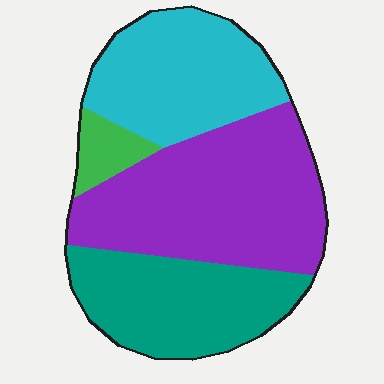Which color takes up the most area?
Purple, at roughly 40%.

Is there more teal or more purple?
Purple.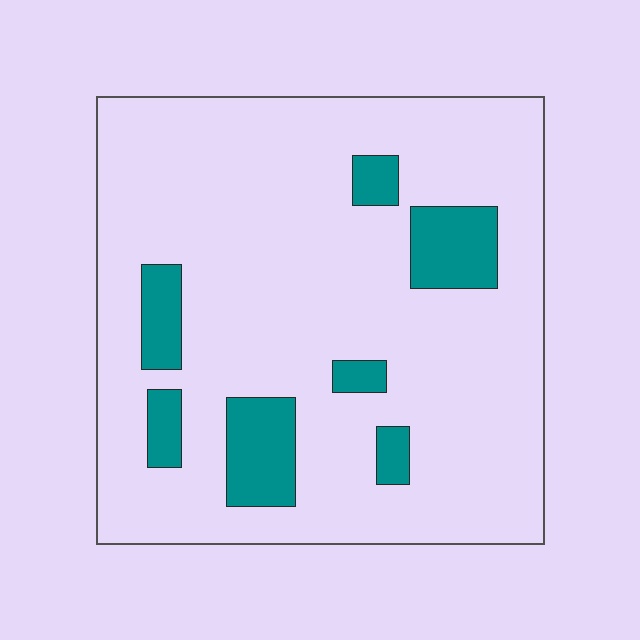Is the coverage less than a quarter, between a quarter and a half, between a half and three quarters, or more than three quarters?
Less than a quarter.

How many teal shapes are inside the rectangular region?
7.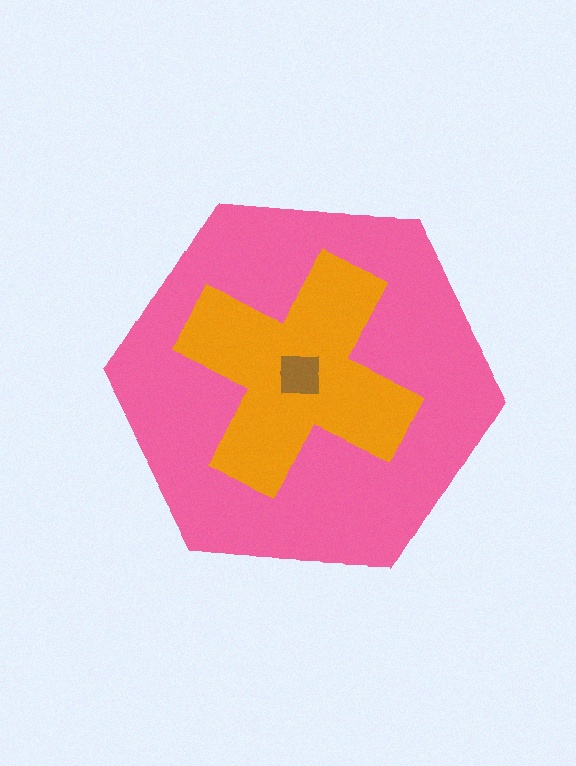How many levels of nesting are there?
3.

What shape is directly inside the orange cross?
The brown square.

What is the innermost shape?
The brown square.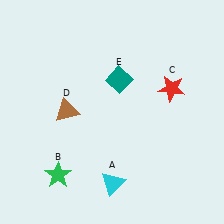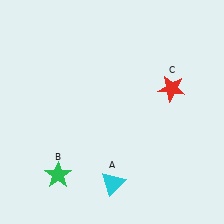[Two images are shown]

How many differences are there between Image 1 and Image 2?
There are 2 differences between the two images.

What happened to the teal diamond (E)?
The teal diamond (E) was removed in Image 2. It was in the top-right area of Image 1.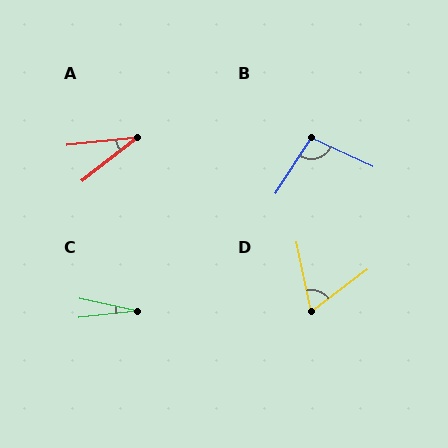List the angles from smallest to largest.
C (19°), A (32°), D (65°), B (98°).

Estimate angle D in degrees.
Approximately 65 degrees.